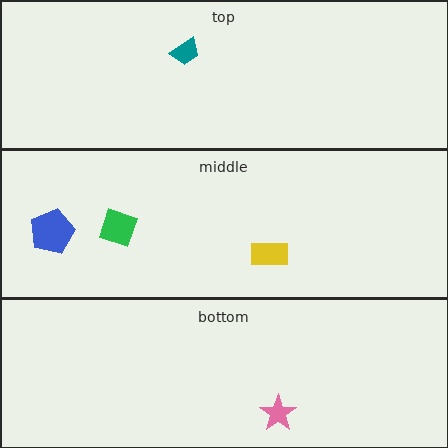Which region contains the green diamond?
The middle region.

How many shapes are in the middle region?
3.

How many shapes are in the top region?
1.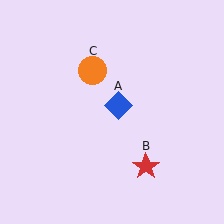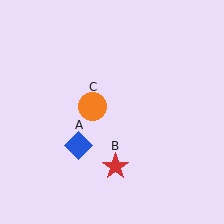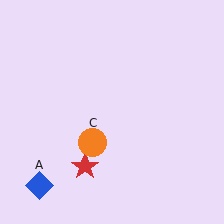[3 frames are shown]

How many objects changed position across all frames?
3 objects changed position: blue diamond (object A), red star (object B), orange circle (object C).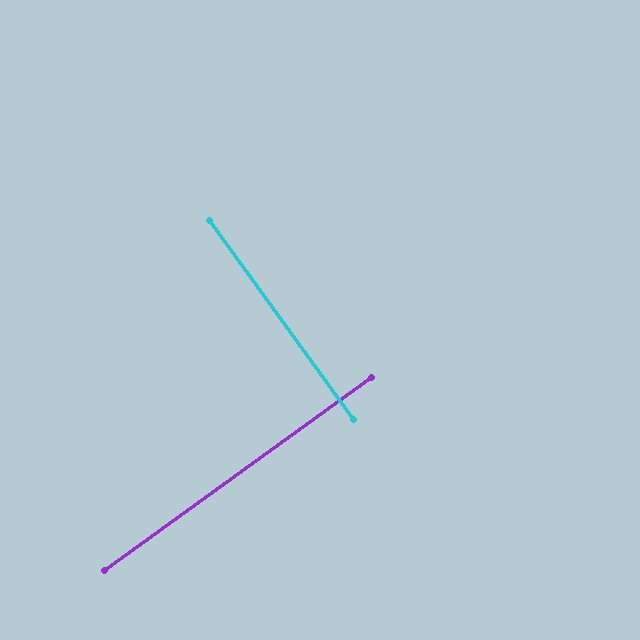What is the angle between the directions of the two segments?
Approximately 90 degrees.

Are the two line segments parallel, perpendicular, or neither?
Perpendicular — they meet at approximately 90°.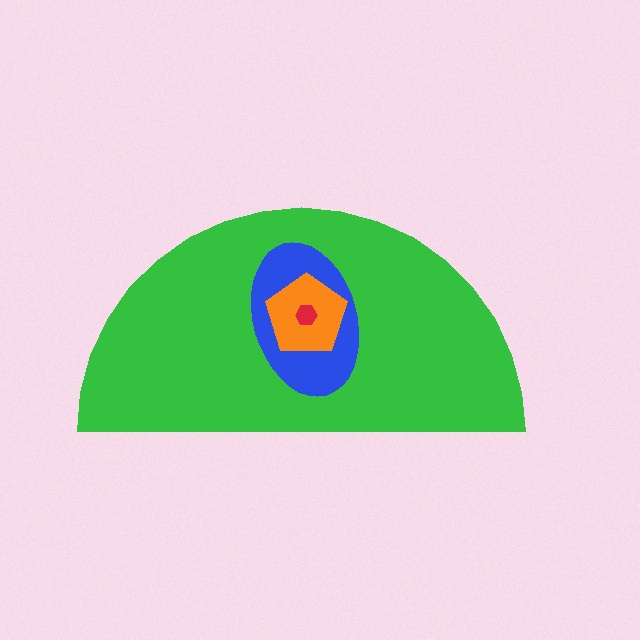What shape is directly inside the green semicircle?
The blue ellipse.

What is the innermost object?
The red hexagon.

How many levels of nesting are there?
4.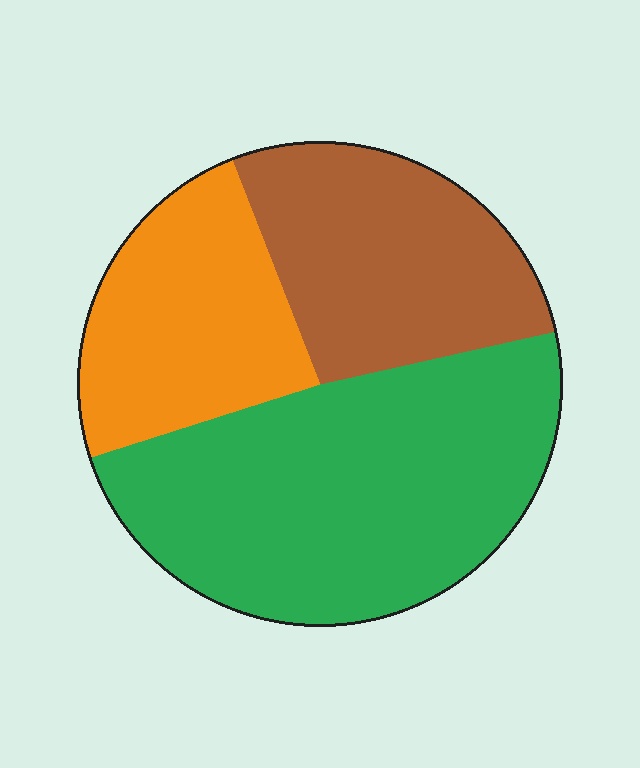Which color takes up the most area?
Green, at roughly 50%.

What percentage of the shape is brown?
Brown takes up about one quarter (1/4) of the shape.